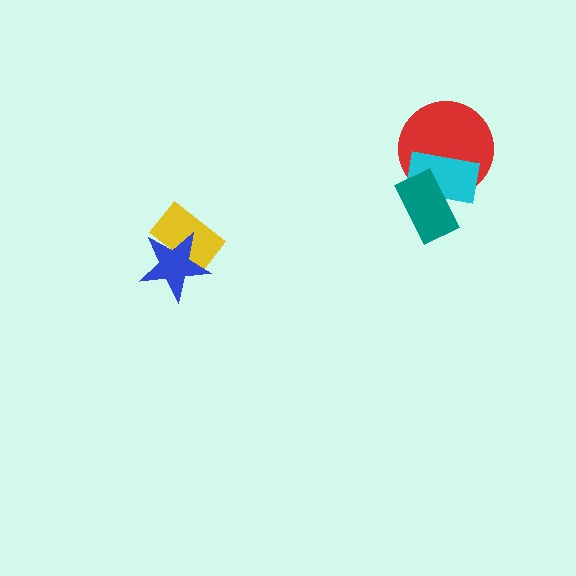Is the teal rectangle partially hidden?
No, no other shape covers it.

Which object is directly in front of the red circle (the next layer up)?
The cyan rectangle is directly in front of the red circle.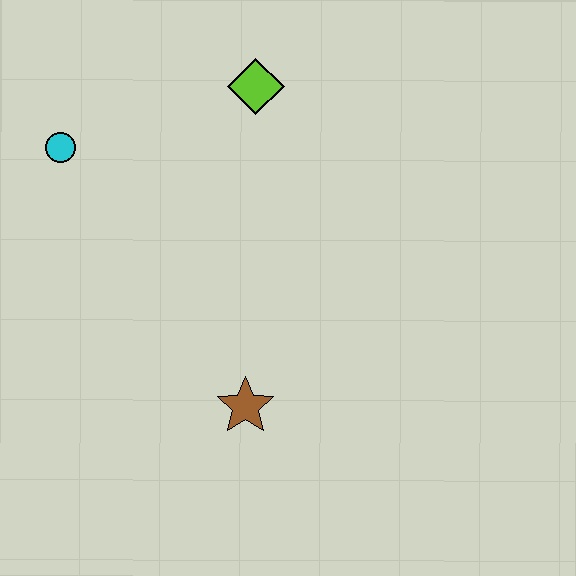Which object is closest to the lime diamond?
The cyan circle is closest to the lime diamond.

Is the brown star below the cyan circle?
Yes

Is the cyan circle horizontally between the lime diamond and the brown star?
No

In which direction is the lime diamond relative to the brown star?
The lime diamond is above the brown star.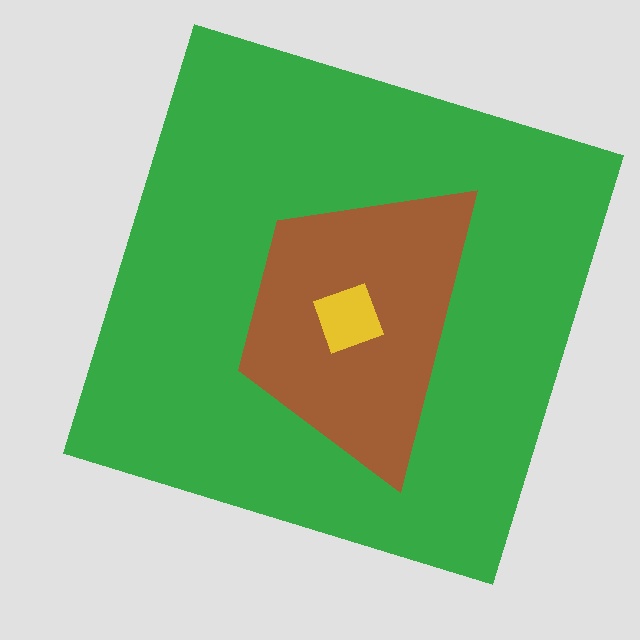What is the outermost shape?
The green square.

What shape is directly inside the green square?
The brown trapezoid.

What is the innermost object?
The yellow diamond.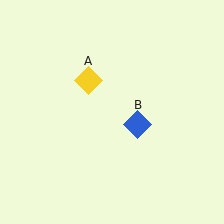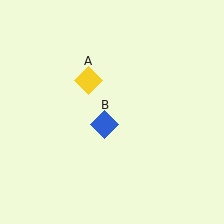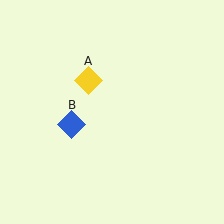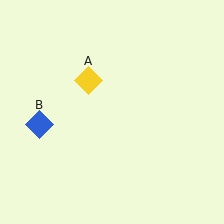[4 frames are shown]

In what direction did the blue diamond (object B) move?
The blue diamond (object B) moved left.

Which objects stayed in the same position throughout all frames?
Yellow diamond (object A) remained stationary.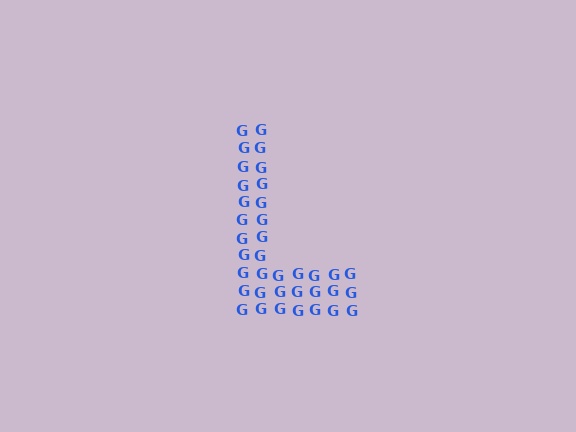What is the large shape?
The large shape is the letter L.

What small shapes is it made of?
It is made of small letter G's.